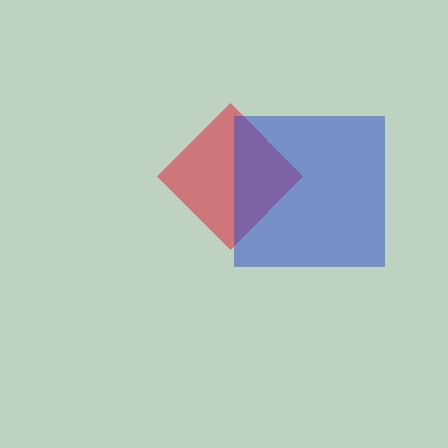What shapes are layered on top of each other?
The layered shapes are: a red diamond, a blue square.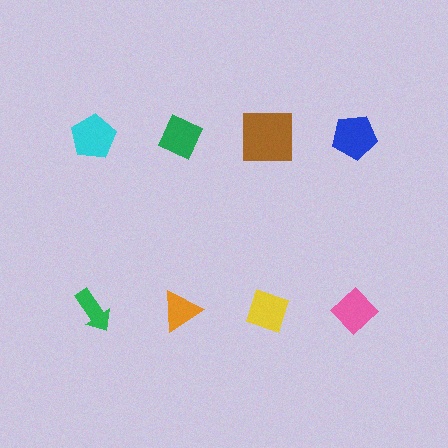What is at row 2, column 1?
A green arrow.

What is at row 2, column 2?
An orange triangle.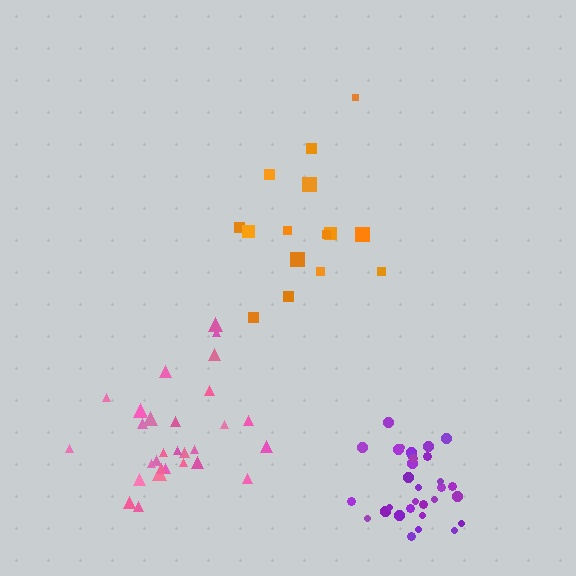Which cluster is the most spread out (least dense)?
Orange.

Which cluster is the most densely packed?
Purple.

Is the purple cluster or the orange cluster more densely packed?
Purple.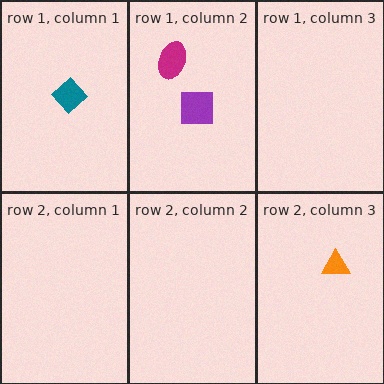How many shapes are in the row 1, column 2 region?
2.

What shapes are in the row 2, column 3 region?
The orange triangle.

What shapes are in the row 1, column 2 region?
The magenta ellipse, the purple square.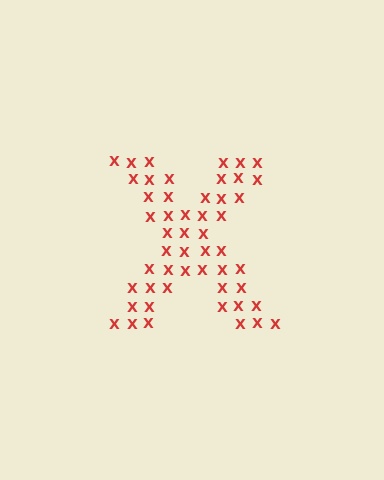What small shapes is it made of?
It is made of small letter X's.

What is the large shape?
The large shape is the letter X.